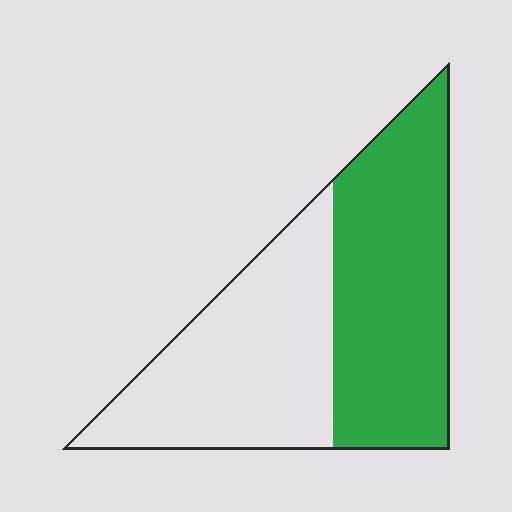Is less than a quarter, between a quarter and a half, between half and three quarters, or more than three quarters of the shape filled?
Between half and three quarters.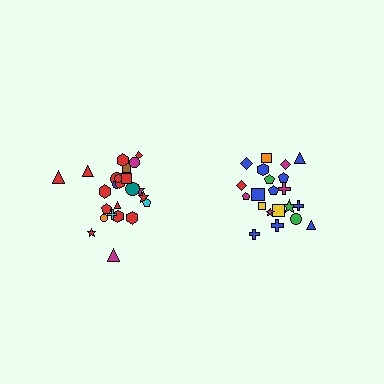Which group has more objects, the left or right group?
The left group.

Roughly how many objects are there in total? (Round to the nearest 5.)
Roughly 45 objects in total.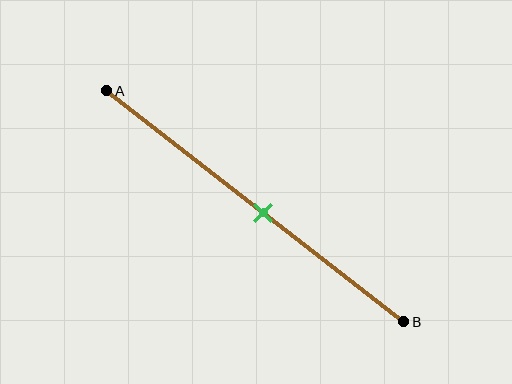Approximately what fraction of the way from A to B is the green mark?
The green mark is approximately 55% of the way from A to B.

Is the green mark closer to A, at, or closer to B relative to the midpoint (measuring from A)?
The green mark is approximately at the midpoint of segment AB.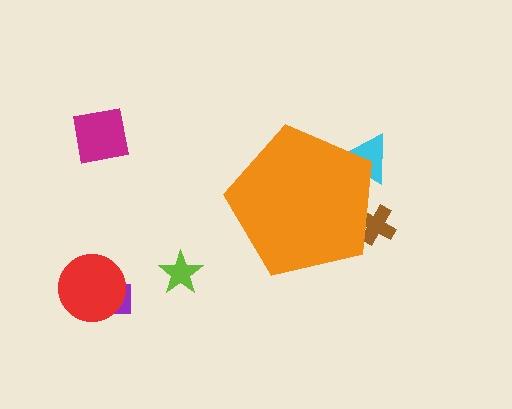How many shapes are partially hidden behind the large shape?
2 shapes are partially hidden.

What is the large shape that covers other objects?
An orange pentagon.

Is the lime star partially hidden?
No, the lime star is fully visible.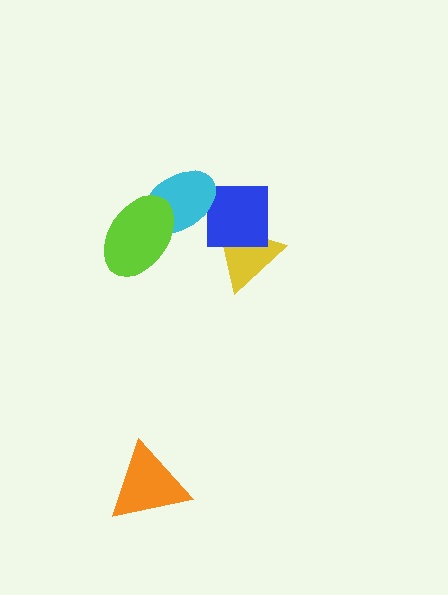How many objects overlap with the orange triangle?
0 objects overlap with the orange triangle.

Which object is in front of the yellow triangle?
The blue square is in front of the yellow triangle.